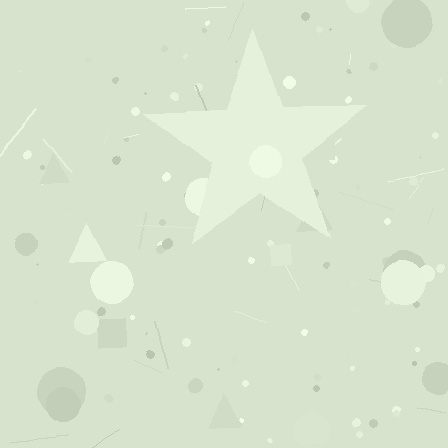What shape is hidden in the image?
A star is hidden in the image.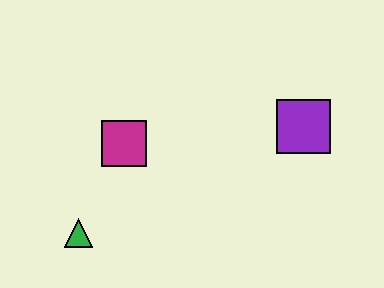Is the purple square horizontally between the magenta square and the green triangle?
No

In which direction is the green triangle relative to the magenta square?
The green triangle is below the magenta square.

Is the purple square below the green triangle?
No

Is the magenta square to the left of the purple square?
Yes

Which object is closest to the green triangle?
The magenta square is closest to the green triangle.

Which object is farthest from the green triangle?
The purple square is farthest from the green triangle.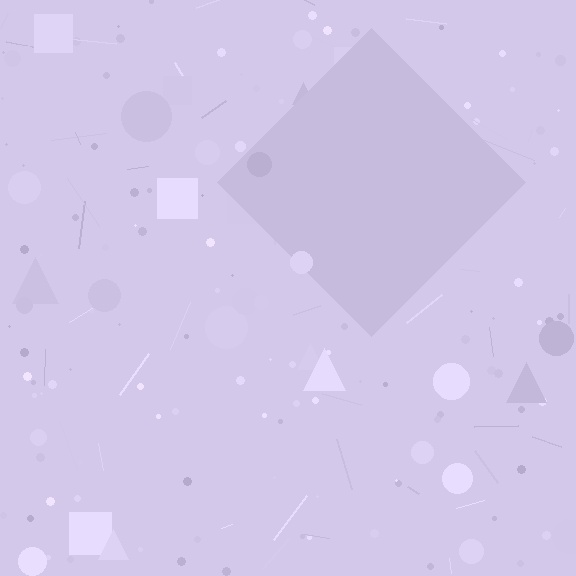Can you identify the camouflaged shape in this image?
The camouflaged shape is a diamond.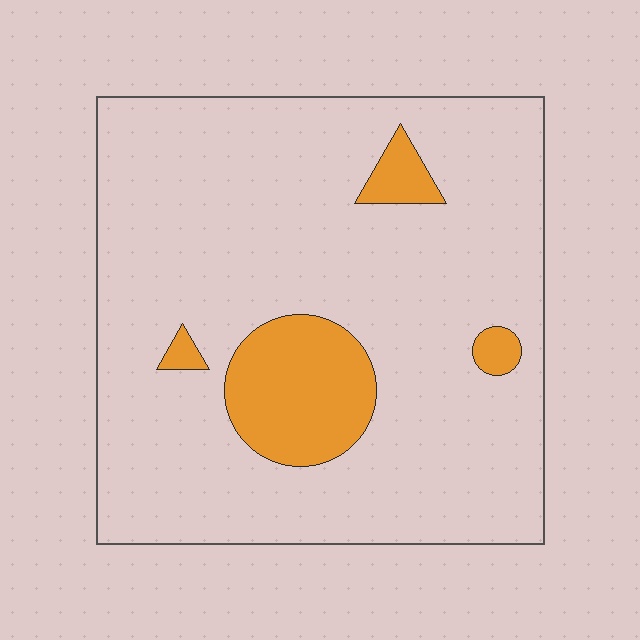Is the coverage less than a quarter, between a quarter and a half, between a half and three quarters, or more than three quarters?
Less than a quarter.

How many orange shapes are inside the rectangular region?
4.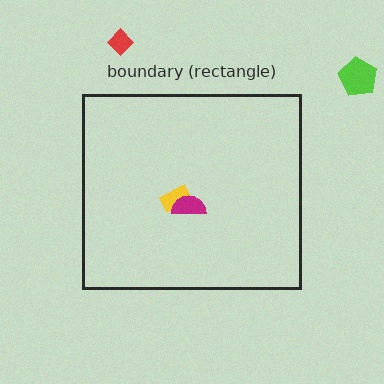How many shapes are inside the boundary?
2 inside, 2 outside.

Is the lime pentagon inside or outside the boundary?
Outside.